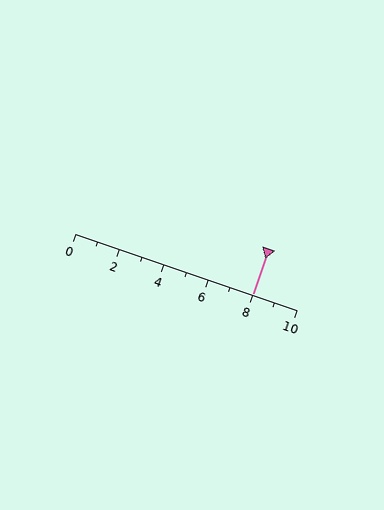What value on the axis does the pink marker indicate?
The marker indicates approximately 8.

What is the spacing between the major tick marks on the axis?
The major ticks are spaced 2 apart.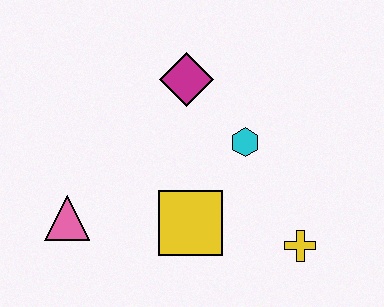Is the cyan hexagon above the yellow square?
Yes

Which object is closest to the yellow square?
The cyan hexagon is closest to the yellow square.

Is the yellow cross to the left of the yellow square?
No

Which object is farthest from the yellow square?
The magenta diamond is farthest from the yellow square.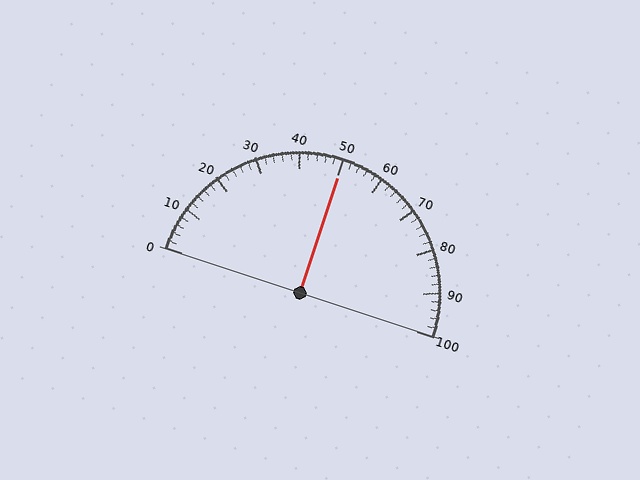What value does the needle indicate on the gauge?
The needle indicates approximately 50.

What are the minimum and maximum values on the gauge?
The gauge ranges from 0 to 100.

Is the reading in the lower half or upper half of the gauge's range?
The reading is in the upper half of the range (0 to 100).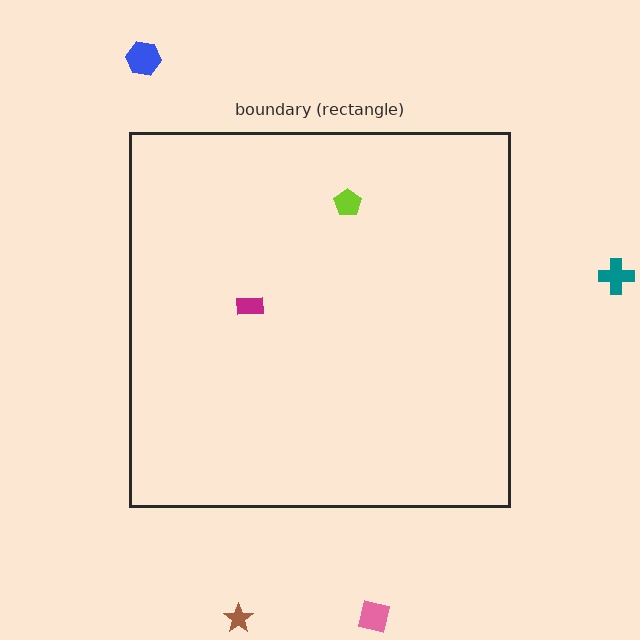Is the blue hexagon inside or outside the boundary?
Outside.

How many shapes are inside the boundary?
2 inside, 4 outside.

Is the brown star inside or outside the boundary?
Outside.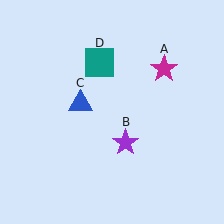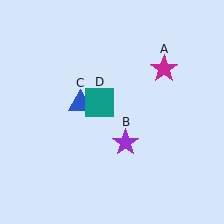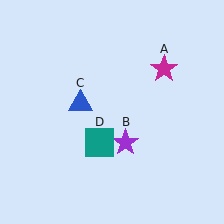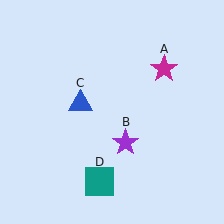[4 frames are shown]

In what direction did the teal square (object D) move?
The teal square (object D) moved down.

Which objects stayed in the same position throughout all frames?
Magenta star (object A) and purple star (object B) and blue triangle (object C) remained stationary.